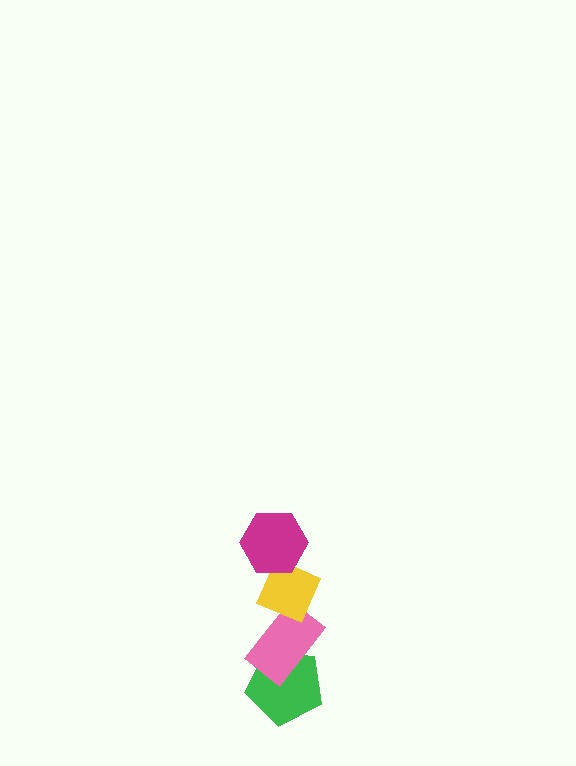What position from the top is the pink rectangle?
The pink rectangle is 3rd from the top.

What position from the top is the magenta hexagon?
The magenta hexagon is 1st from the top.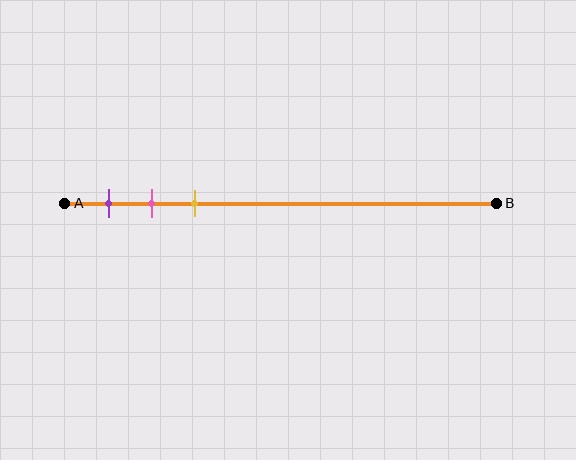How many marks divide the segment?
There are 3 marks dividing the segment.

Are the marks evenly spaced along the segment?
Yes, the marks are approximately evenly spaced.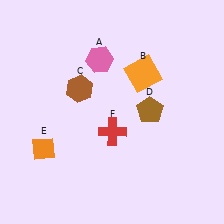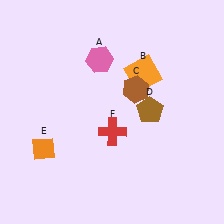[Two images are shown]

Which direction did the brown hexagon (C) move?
The brown hexagon (C) moved right.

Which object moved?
The brown hexagon (C) moved right.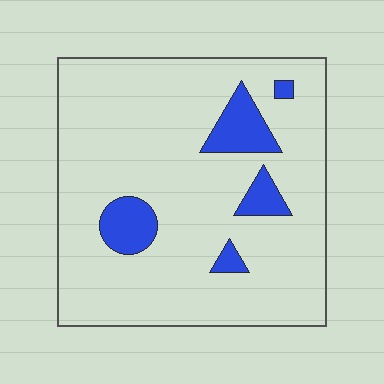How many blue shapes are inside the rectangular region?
5.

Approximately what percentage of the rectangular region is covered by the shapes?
Approximately 10%.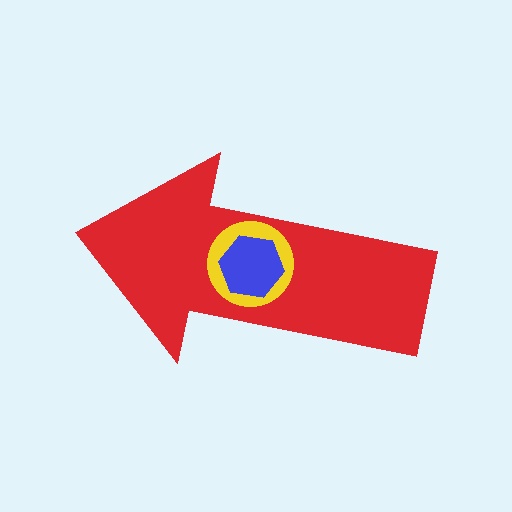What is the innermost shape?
The blue hexagon.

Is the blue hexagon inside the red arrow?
Yes.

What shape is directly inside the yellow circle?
The blue hexagon.